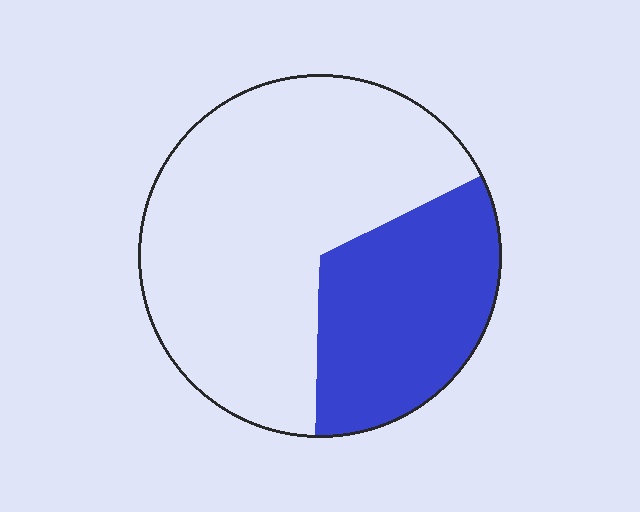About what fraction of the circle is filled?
About one third (1/3).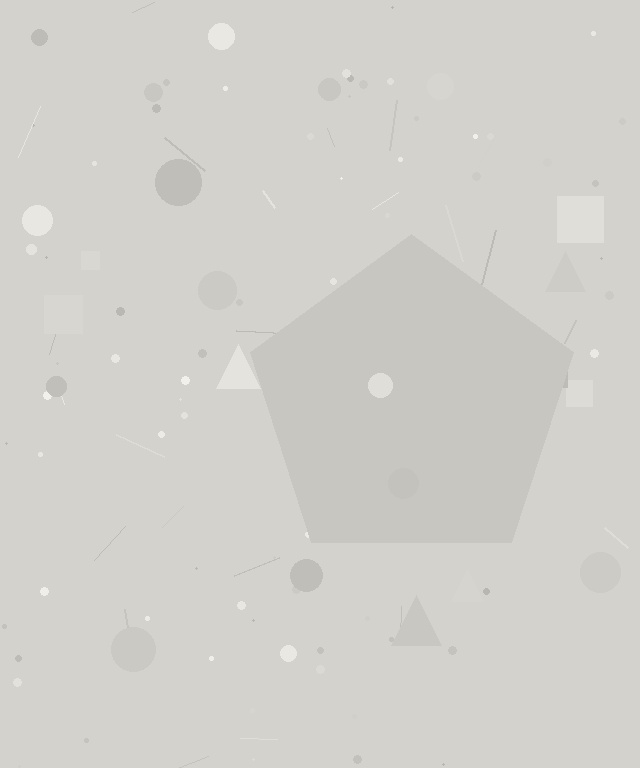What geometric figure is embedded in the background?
A pentagon is embedded in the background.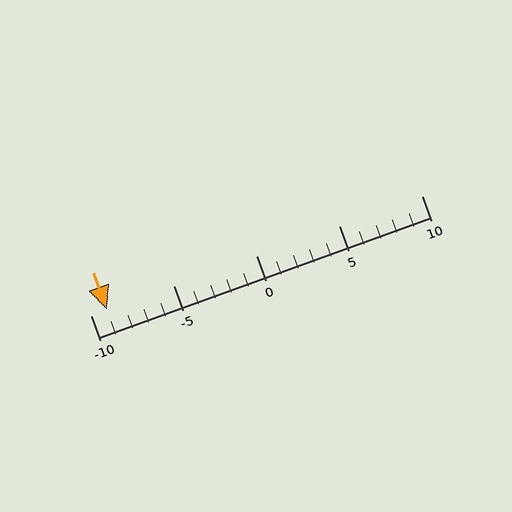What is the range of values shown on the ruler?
The ruler shows values from -10 to 10.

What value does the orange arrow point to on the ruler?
The orange arrow points to approximately -9.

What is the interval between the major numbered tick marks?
The major tick marks are spaced 5 units apart.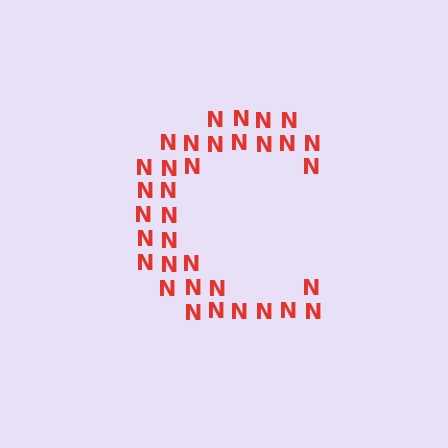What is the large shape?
The large shape is the letter C.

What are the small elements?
The small elements are letter N's.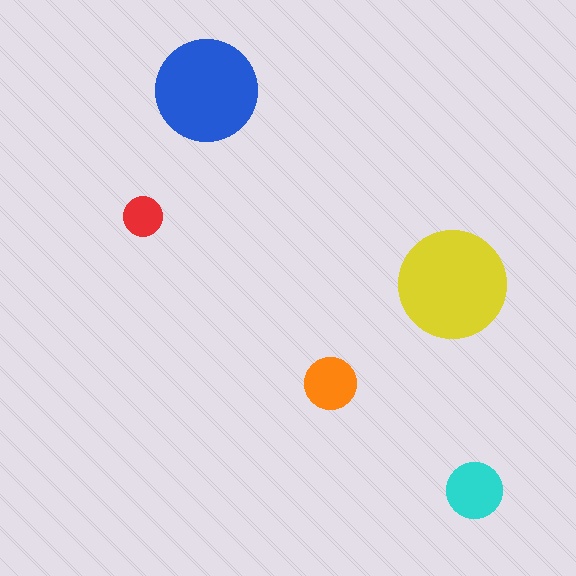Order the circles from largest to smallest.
the yellow one, the blue one, the cyan one, the orange one, the red one.